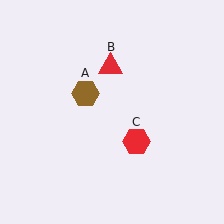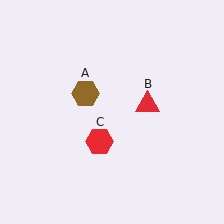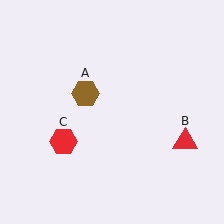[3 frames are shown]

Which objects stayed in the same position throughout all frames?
Brown hexagon (object A) remained stationary.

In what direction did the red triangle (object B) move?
The red triangle (object B) moved down and to the right.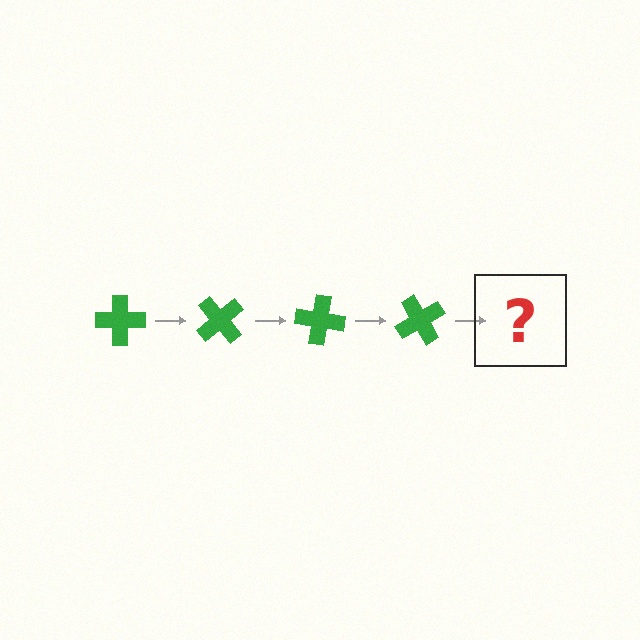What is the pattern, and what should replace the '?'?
The pattern is that the cross rotates 50 degrees each step. The '?' should be a green cross rotated 200 degrees.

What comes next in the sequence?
The next element should be a green cross rotated 200 degrees.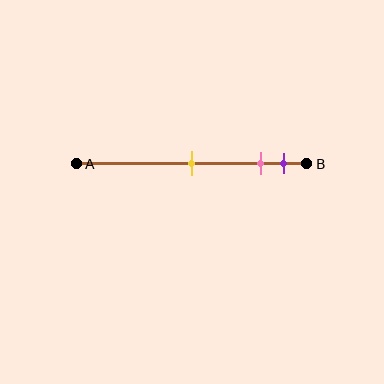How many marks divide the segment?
There are 3 marks dividing the segment.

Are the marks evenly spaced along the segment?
No, the marks are not evenly spaced.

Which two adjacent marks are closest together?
The pink and purple marks are the closest adjacent pair.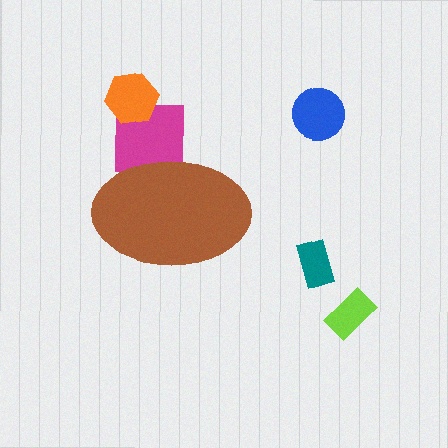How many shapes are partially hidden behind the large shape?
1 shape is partially hidden.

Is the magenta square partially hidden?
Yes, the magenta square is partially hidden behind the brown ellipse.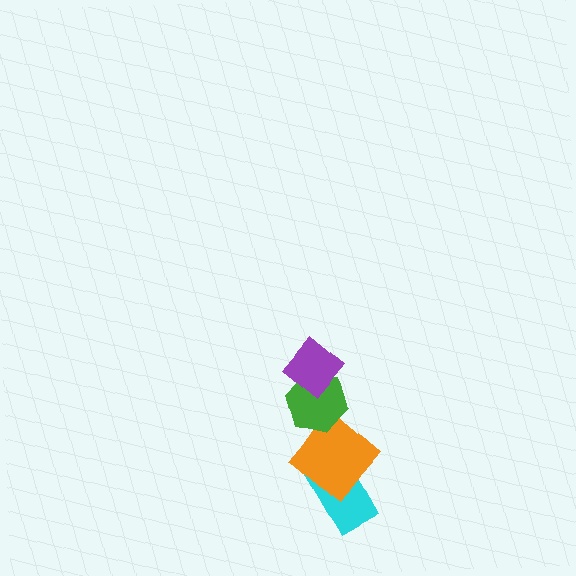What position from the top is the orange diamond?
The orange diamond is 3rd from the top.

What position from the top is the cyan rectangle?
The cyan rectangle is 4th from the top.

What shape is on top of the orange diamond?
The green hexagon is on top of the orange diamond.